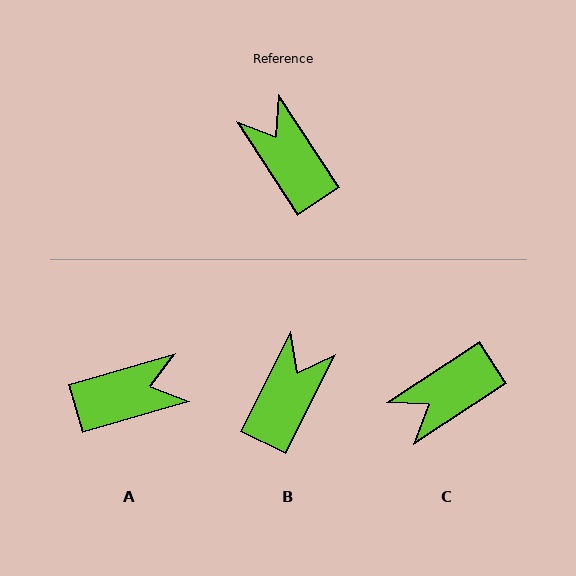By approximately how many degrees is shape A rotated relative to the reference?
Approximately 107 degrees clockwise.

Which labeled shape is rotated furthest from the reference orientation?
A, about 107 degrees away.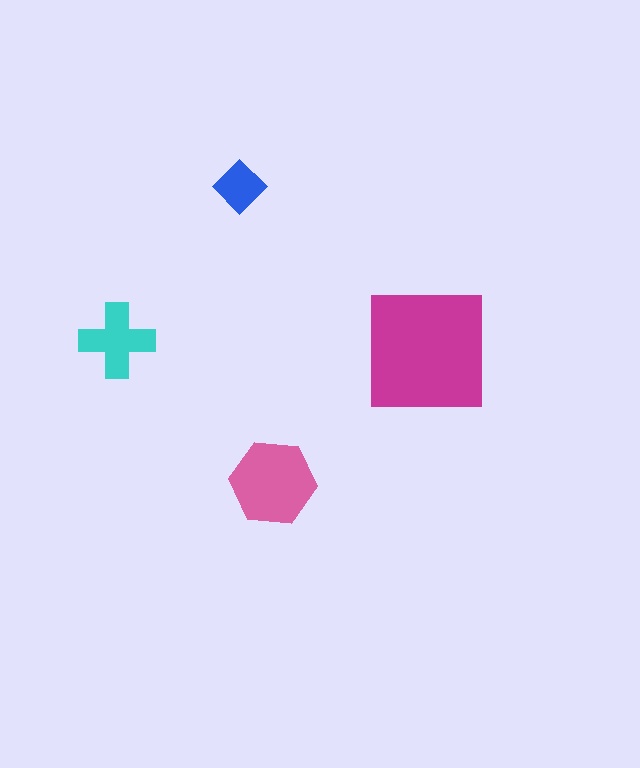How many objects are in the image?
There are 4 objects in the image.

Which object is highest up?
The blue diamond is topmost.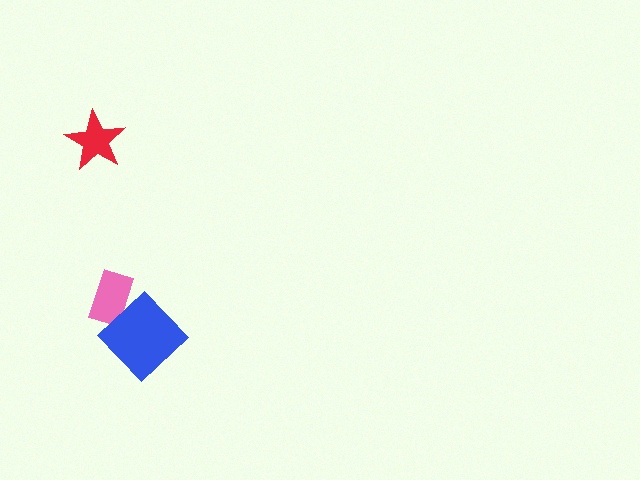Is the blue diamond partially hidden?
No, no other shape covers it.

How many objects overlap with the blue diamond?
1 object overlaps with the blue diamond.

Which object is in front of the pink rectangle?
The blue diamond is in front of the pink rectangle.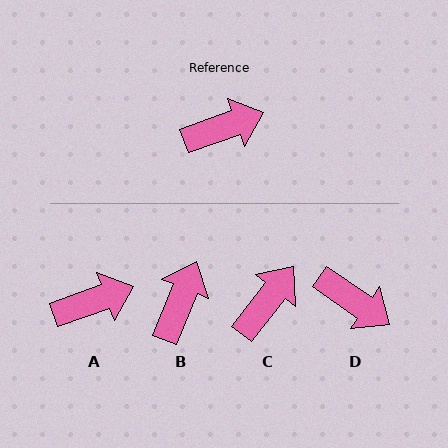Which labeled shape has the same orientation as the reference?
A.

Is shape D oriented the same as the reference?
No, it is off by about 54 degrees.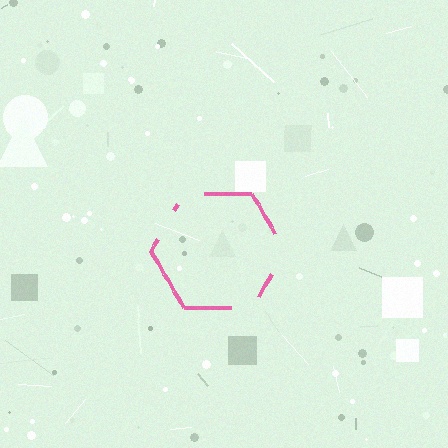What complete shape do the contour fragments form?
The contour fragments form a hexagon.